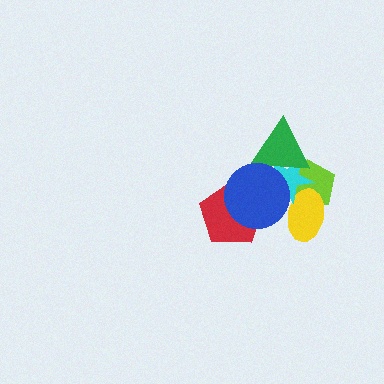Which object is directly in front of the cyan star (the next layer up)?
The green triangle is directly in front of the cyan star.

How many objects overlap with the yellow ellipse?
3 objects overlap with the yellow ellipse.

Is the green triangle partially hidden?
Yes, it is partially covered by another shape.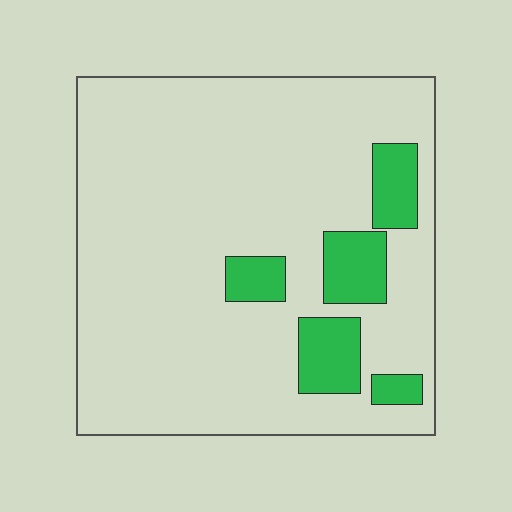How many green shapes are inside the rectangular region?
5.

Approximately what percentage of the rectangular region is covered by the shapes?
Approximately 15%.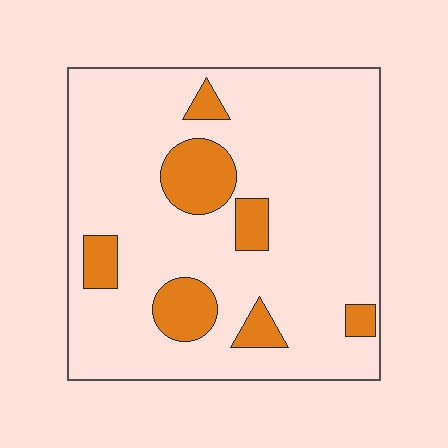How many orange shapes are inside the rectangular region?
7.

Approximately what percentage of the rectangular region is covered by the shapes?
Approximately 15%.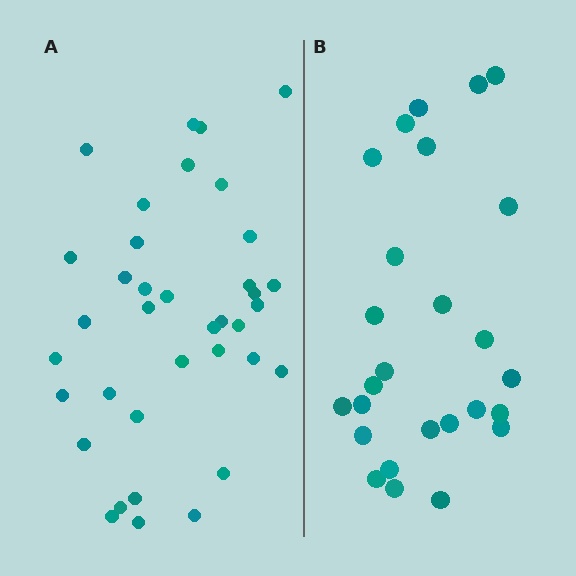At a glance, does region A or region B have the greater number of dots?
Region A (the left region) has more dots.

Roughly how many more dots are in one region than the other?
Region A has roughly 12 or so more dots than region B.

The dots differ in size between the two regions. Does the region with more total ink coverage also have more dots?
No. Region B has more total ink coverage because its dots are larger, but region A actually contains more individual dots. Total area can be misleading — the number of items is what matters here.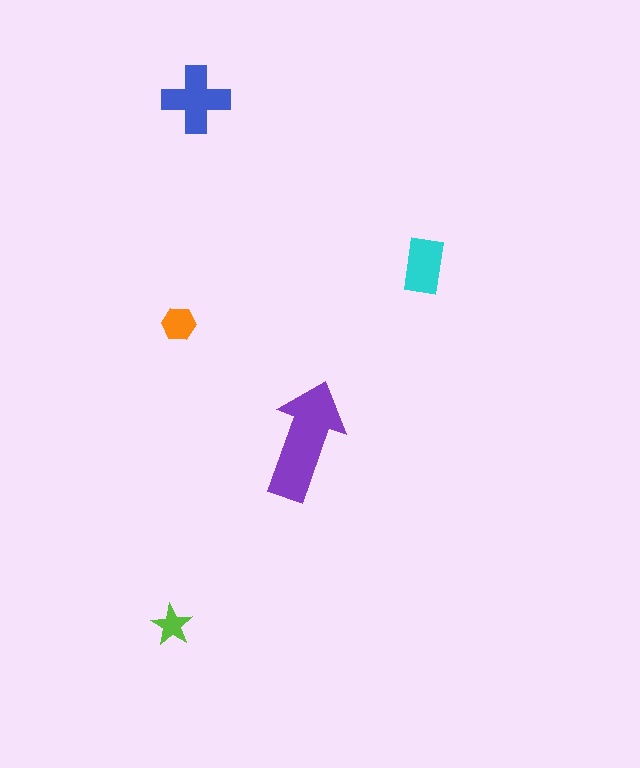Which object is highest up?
The blue cross is topmost.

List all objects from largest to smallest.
The purple arrow, the blue cross, the cyan rectangle, the orange hexagon, the lime star.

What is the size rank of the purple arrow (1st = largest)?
1st.